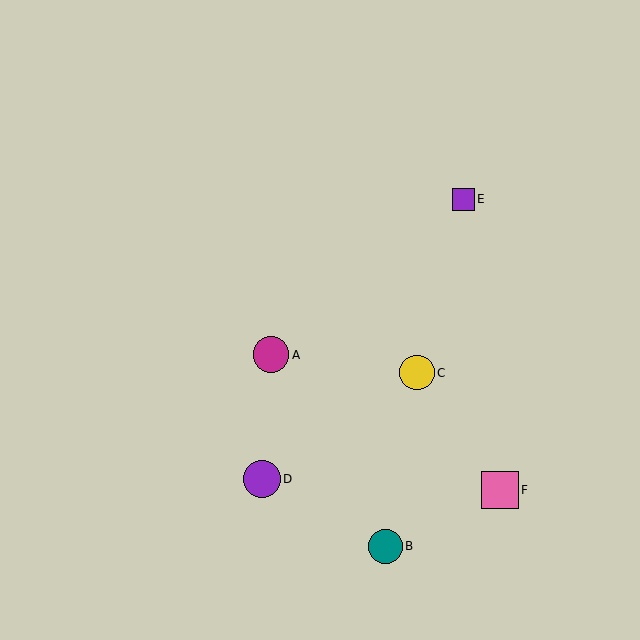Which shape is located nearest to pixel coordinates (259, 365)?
The magenta circle (labeled A) at (271, 355) is nearest to that location.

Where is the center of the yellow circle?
The center of the yellow circle is at (417, 373).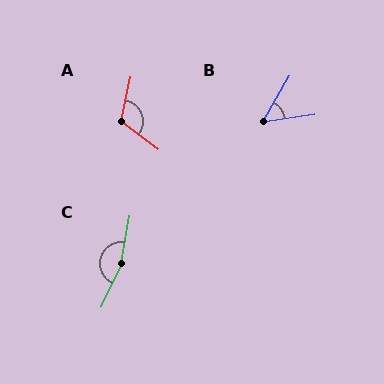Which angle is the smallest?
B, at approximately 52 degrees.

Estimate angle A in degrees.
Approximately 115 degrees.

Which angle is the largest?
C, at approximately 165 degrees.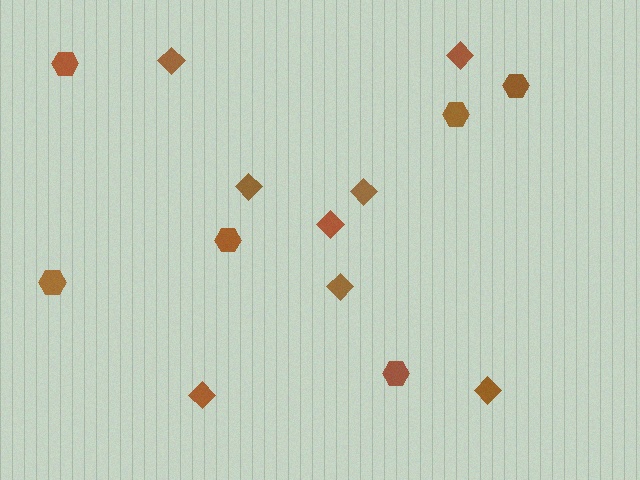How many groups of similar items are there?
There are 2 groups: one group of hexagons (6) and one group of diamonds (8).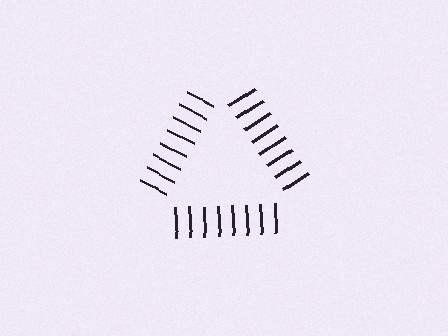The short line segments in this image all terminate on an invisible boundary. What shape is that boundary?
An illusory triangle — the line segments terminate on its edges but no continuous stroke is drawn.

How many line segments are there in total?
24 — 8 along each of the 3 edges.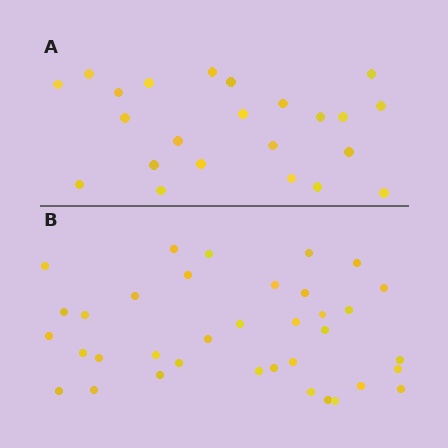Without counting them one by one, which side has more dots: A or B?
Region B (the bottom region) has more dots.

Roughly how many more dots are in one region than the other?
Region B has approximately 15 more dots than region A.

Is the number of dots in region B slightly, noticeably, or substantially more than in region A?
Region B has substantially more. The ratio is roughly 1.6 to 1.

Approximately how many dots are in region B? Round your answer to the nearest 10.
About 40 dots. (The exact count is 36, which rounds to 40.)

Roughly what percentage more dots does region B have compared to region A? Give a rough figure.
About 55% more.